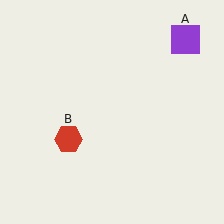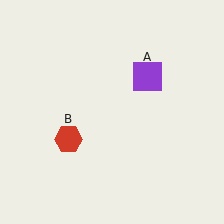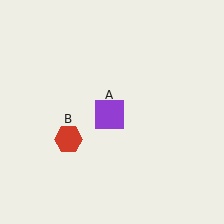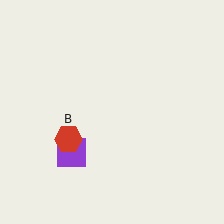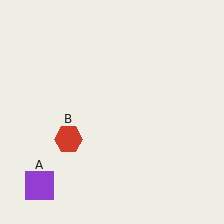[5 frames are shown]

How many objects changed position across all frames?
1 object changed position: purple square (object A).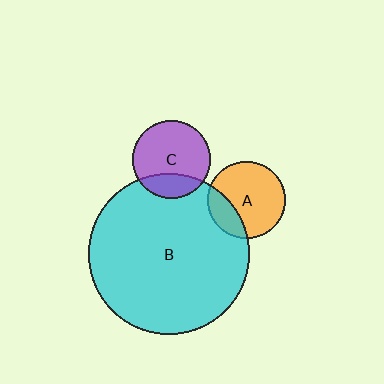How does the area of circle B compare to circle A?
Approximately 4.3 times.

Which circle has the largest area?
Circle B (cyan).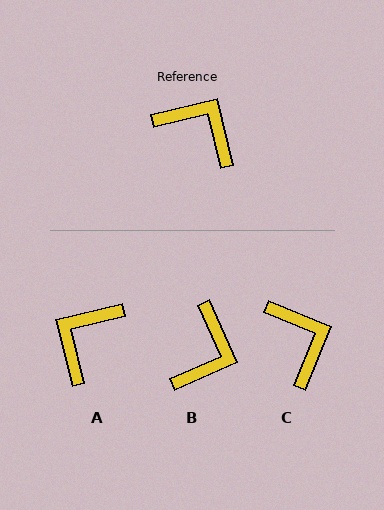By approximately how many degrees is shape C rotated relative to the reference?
Approximately 36 degrees clockwise.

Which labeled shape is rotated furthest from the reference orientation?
A, about 91 degrees away.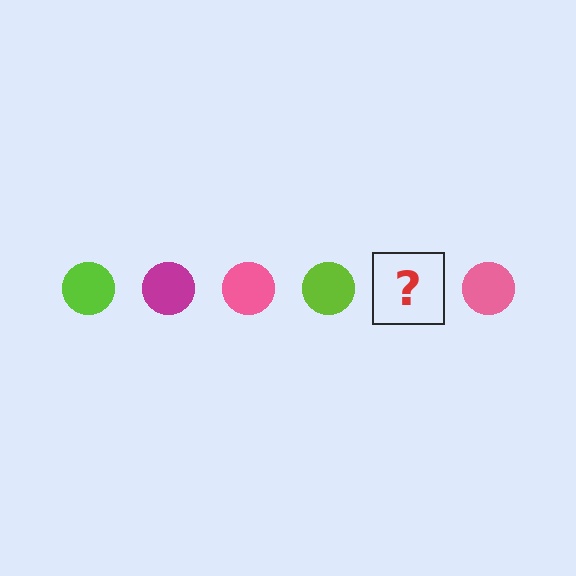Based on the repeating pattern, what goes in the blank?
The blank should be a magenta circle.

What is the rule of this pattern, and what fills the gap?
The rule is that the pattern cycles through lime, magenta, pink circles. The gap should be filled with a magenta circle.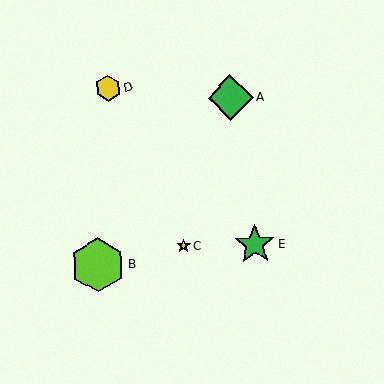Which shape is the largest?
The lime hexagon (labeled B) is the largest.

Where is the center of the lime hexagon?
The center of the lime hexagon is at (98, 265).